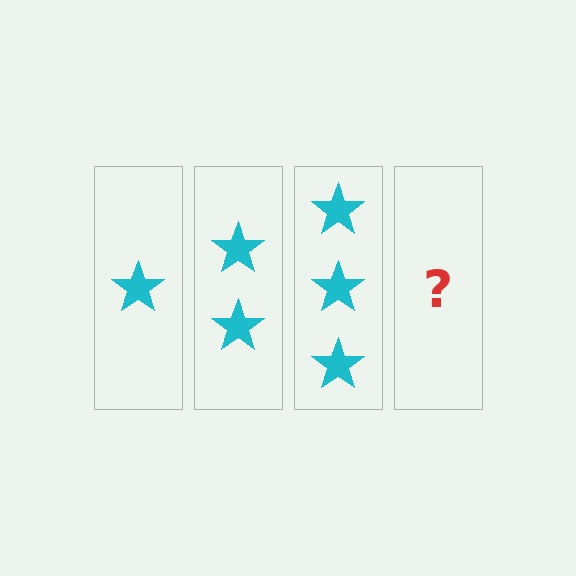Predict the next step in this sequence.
The next step is 4 stars.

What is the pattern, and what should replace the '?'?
The pattern is that each step adds one more star. The '?' should be 4 stars.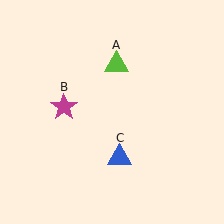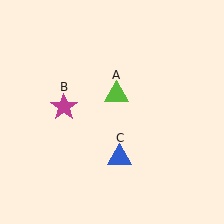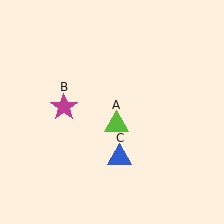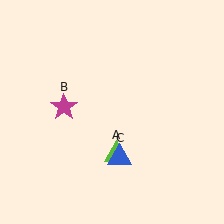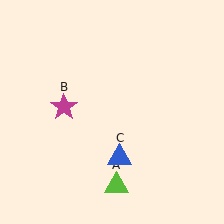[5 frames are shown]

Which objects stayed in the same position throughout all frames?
Magenta star (object B) and blue triangle (object C) remained stationary.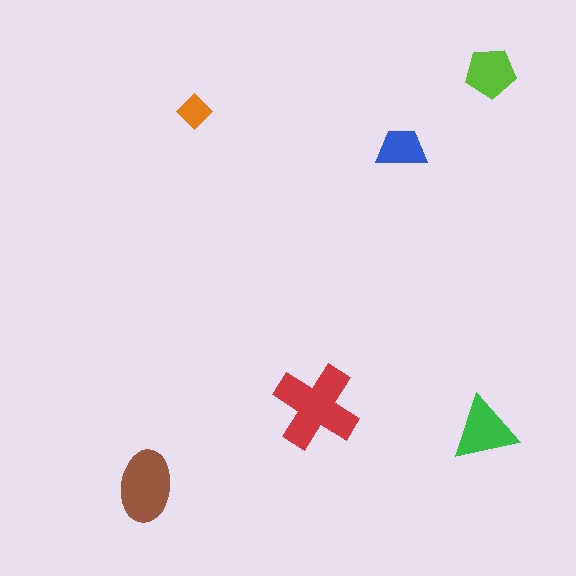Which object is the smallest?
The orange diamond.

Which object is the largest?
The red cross.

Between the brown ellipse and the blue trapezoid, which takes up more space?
The brown ellipse.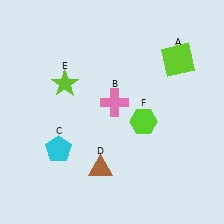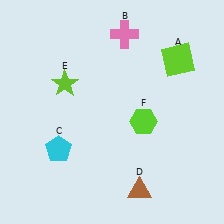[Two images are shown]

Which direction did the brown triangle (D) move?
The brown triangle (D) moved right.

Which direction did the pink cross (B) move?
The pink cross (B) moved up.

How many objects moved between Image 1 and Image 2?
2 objects moved between the two images.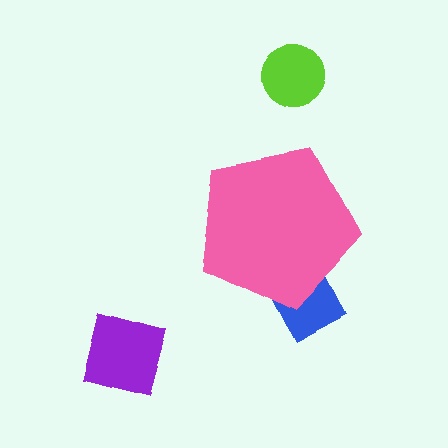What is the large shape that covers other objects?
A pink pentagon.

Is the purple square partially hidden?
No, the purple square is fully visible.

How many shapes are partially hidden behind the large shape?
1 shape is partially hidden.